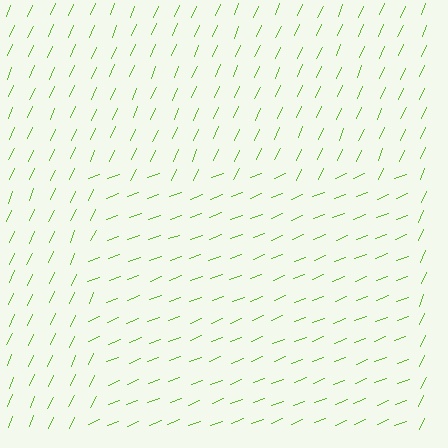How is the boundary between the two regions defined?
The boundary is defined purely by a change in line orientation (approximately 45 degrees difference). All lines are the same color and thickness.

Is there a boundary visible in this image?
Yes, there is a texture boundary formed by a change in line orientation.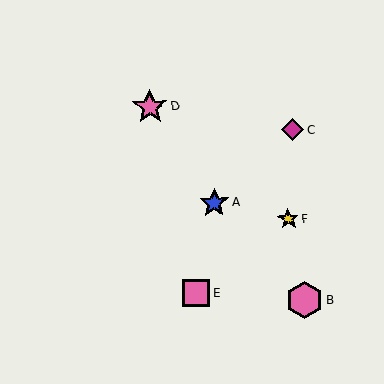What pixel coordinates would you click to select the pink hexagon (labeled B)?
Click at (305, 300) to select the pink hexagon B.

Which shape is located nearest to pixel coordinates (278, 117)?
The magenta diamond (labeled C) at (293, 130) is nearest to that location.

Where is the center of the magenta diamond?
The center of the magenta diamond is at (293, 130).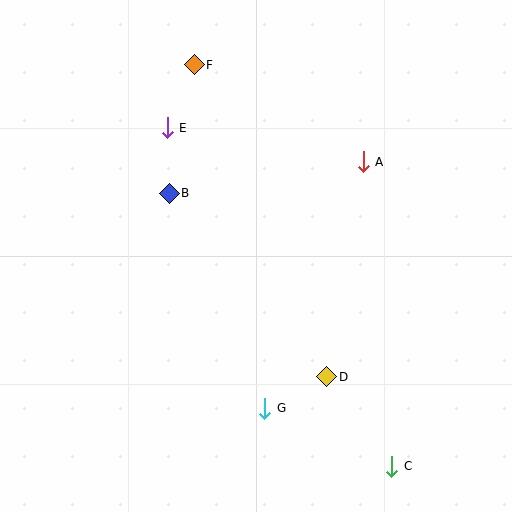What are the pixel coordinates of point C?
Point C is at (392, 466).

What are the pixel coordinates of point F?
Point F is at (194, 65).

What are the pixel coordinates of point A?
Point A is at (363, 162).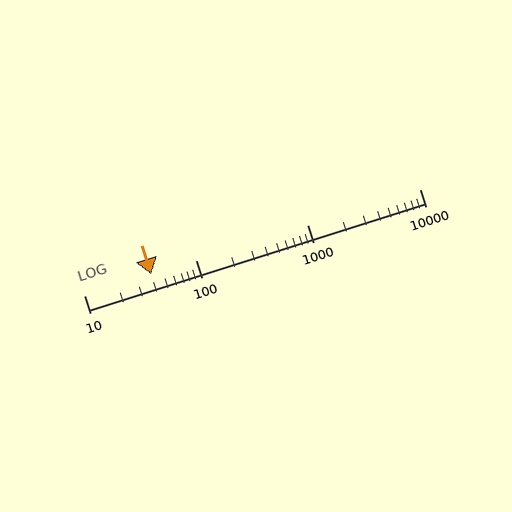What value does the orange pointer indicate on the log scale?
The pointer indicates approximately 40.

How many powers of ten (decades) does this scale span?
The scale spans 3 decades, from 10 to 10000.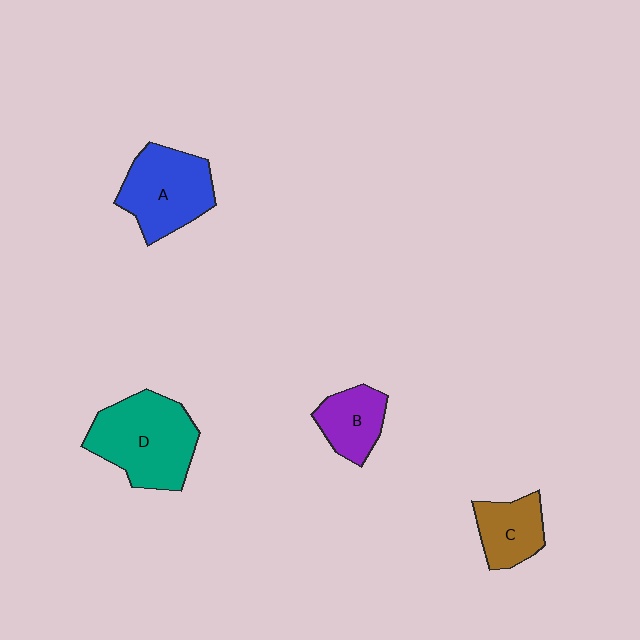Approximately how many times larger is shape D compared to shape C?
Approximately 2.0 times.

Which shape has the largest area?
Shape D (teal).